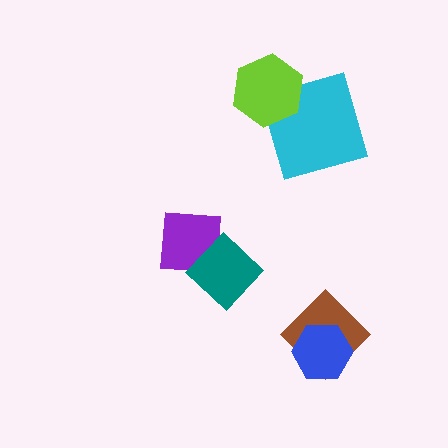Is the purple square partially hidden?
Yes, it is partially covered by another shape.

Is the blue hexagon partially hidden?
No, no other shape covers it.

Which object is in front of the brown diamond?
The blue hexagon is in front of the brown diamond.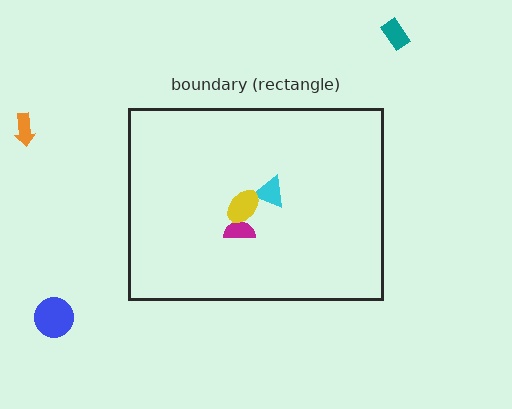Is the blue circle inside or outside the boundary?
Outside.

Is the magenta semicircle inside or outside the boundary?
Inside.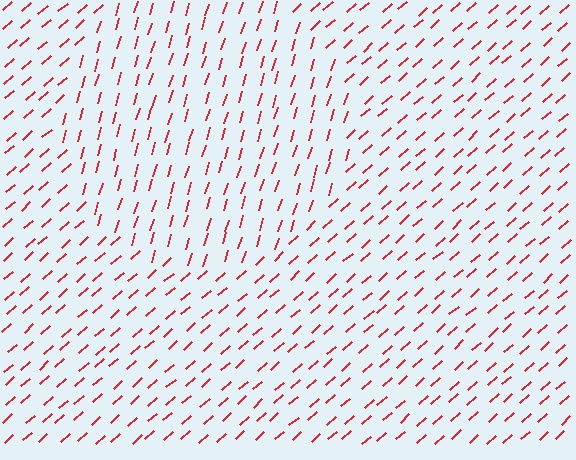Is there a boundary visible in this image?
Yes, there is a texture boundary formed by a change in line orientation.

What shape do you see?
I see a circle.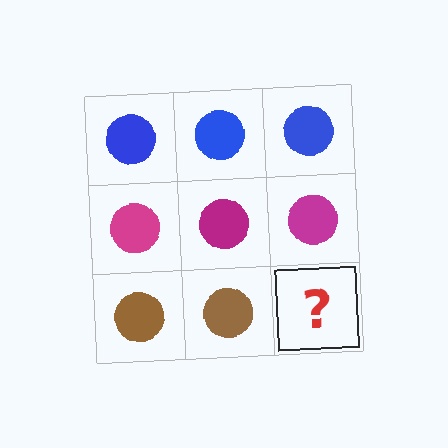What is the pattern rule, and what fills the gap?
The rule is that each row has a consistent color. The gap should be filled with a brown circle.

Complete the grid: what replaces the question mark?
The question mark should be replaced with a brown circle.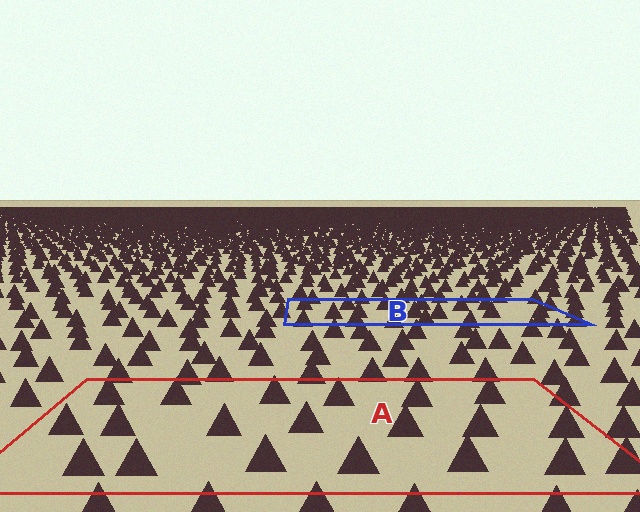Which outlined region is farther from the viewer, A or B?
Region B is farther from the viewer — the texture elements inside it appear smaller and more densely packed.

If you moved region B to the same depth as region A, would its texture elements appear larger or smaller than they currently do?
They would appear larger. At a closer depth, the same texture elements are projected at a bigger on-screen size.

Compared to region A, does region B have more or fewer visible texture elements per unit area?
Region B has more texture elements per unit area — they are packed more densely because it is farther away.